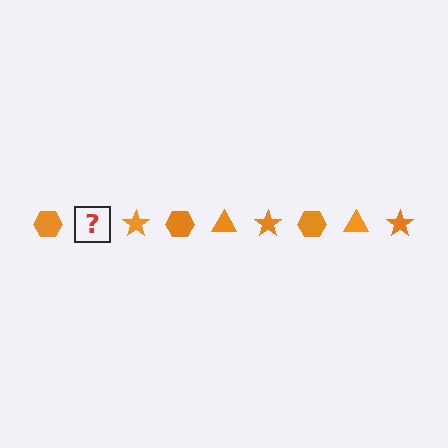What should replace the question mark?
The question mark should be replaced with an orange triangle.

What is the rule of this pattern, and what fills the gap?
The rule is that the pattern cycles through hexagon, triangle, star shapes in orange. The gap should be filled with an orange triangle.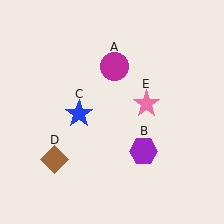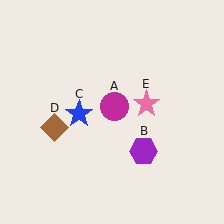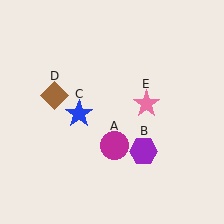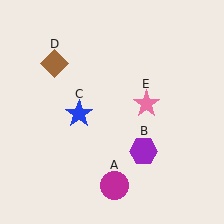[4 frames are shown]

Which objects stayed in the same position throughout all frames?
Purple hexagon (object B) and blue star (object C) and pink star (object E) remained stationary.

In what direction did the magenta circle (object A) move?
The magenta circle (object A) moved down.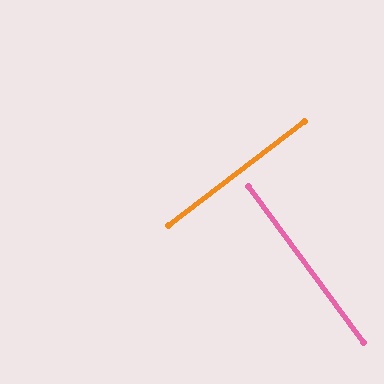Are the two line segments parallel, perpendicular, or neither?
Perpendicular — they meet at approximately 89°.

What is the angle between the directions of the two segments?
Approximately 89 degrees.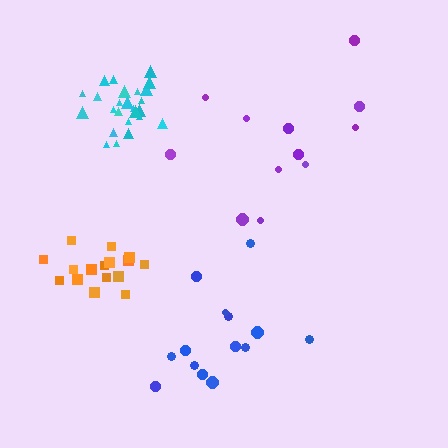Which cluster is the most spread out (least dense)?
Purple.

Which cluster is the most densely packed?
Cyan.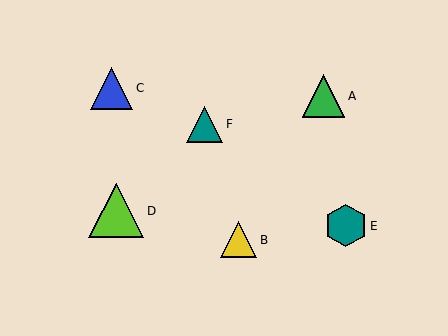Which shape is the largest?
The lime triangle (labeled D) is the largest.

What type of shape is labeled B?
Shape B is a yellow triangle.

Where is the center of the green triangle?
The center of the green triangle is at (324, 96).